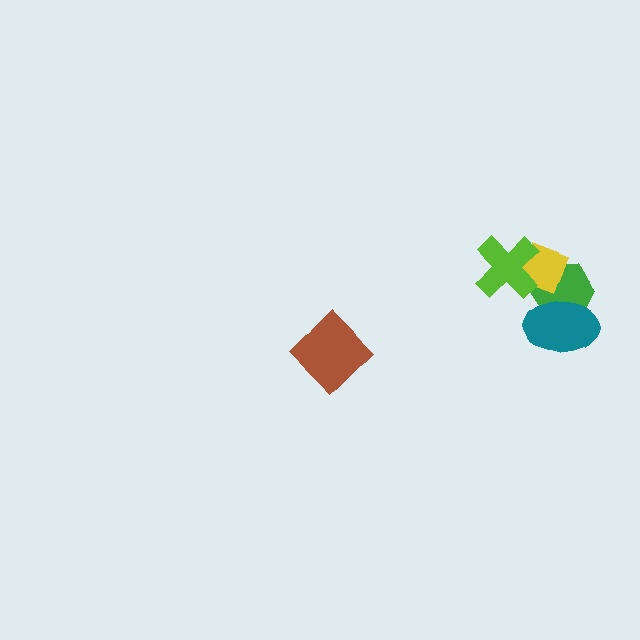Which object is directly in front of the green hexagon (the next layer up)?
The yellow diamond is directly in front of the green hexagon.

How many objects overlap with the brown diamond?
0 objects overlap with the brown diamond.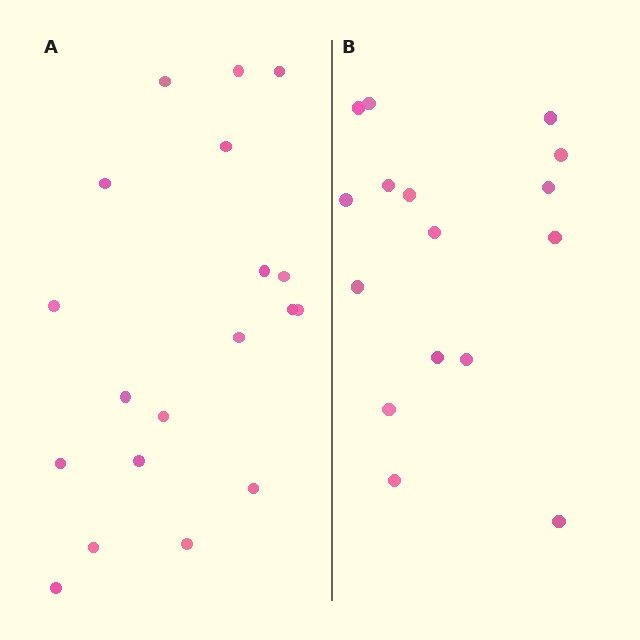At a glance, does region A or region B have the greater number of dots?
Region A (the left region) has more dots.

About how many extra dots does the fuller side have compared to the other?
Region A has just a few more — roughly 2 or 3 more dots than region B.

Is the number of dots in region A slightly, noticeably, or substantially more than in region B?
Region A has only slightly more — the two regions are fairly close. The ratio is roughly 1.2 to 1.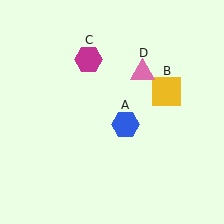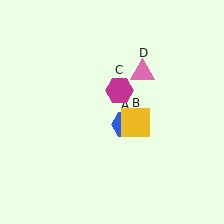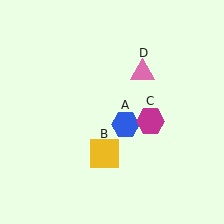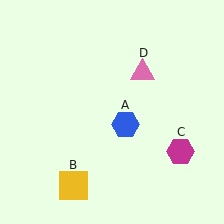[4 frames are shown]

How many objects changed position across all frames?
2 objects changed position: yellow square (object B), magenta hexagon (object C).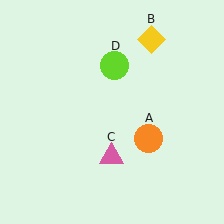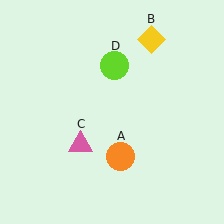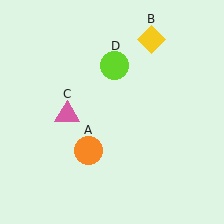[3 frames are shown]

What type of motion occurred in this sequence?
The orange circle (object A), pink triangle (object C) rotated clockwise around the center of the scene.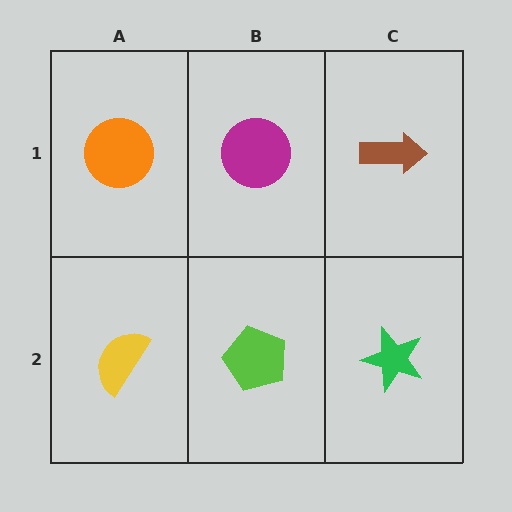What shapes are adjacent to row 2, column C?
A brown arrow (row 1, column C), a lime pentagon (row 2, column B).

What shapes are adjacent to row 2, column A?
An orange circle (row 1, column A), a lime pentagon (row 2, column B).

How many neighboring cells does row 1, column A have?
2.